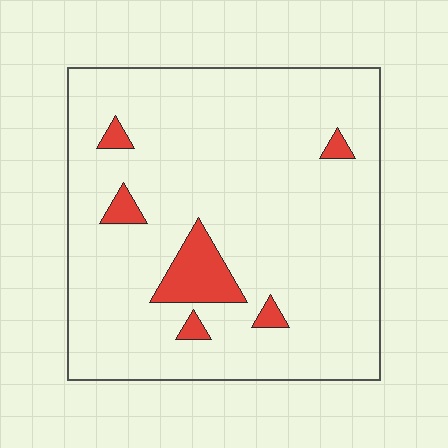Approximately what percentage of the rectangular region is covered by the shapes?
Approximately 10%.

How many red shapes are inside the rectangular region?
6.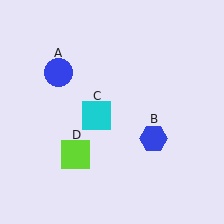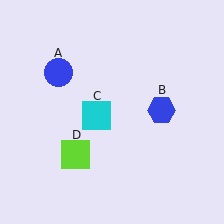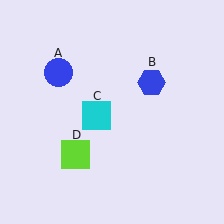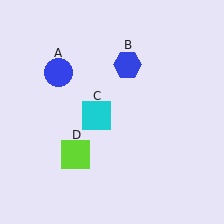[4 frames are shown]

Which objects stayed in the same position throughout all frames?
Blue circle (object A) and cyan square (object C) and lime square (object D) remained stationary.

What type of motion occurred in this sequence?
The blue hexagon (object B) rotated counterclockwise around the center of the scene.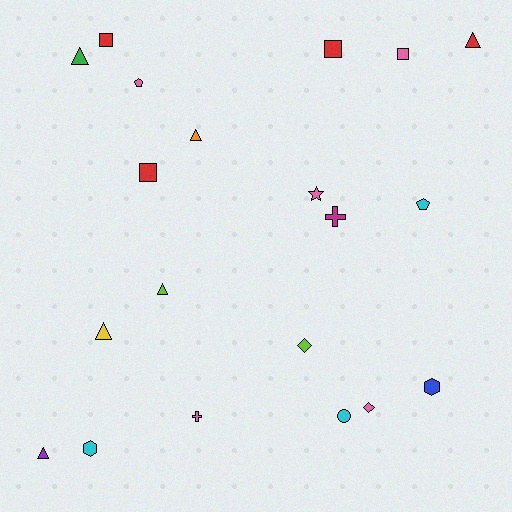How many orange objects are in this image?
There is 1 orange object.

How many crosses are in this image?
There are 2 crosses.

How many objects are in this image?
There are 20 objects.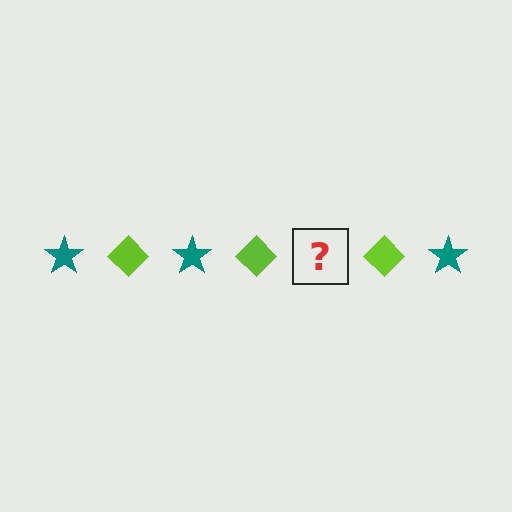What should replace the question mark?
The question mark should be replaced with a teal star.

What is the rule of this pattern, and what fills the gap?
The rule is that the pattern alternates between teal star and lime diamond. The gap should be filled with a teal star.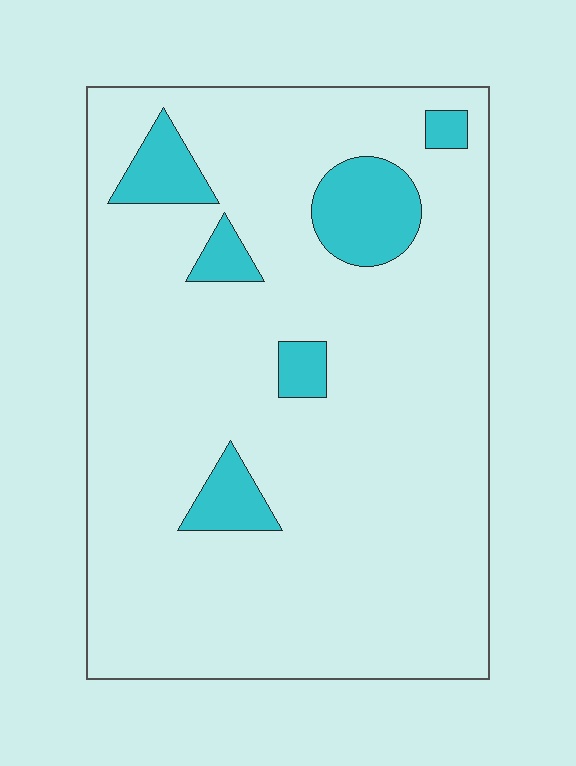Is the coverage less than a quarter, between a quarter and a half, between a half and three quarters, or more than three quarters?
Less than a quarter.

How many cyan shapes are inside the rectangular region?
6.